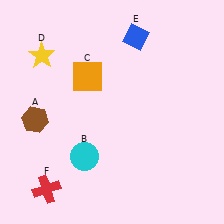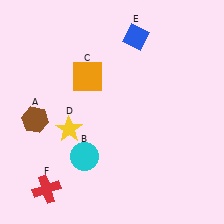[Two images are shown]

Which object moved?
The yellow star (D) moved down.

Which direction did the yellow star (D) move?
The yellow star (D) moved down.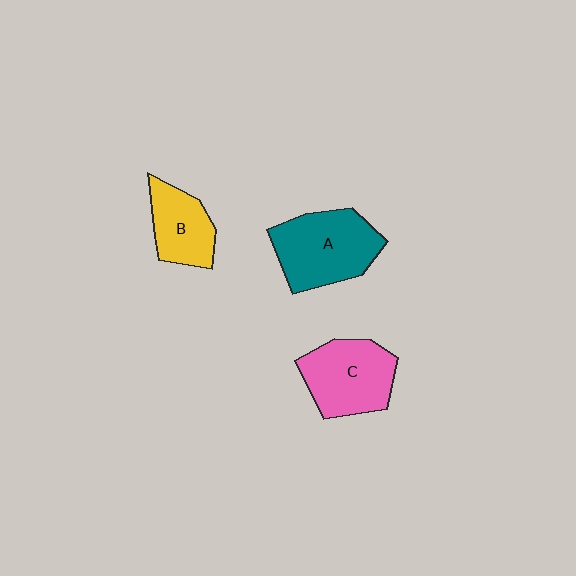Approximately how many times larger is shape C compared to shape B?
Approximately 1.4 times.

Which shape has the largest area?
Shape A (teal).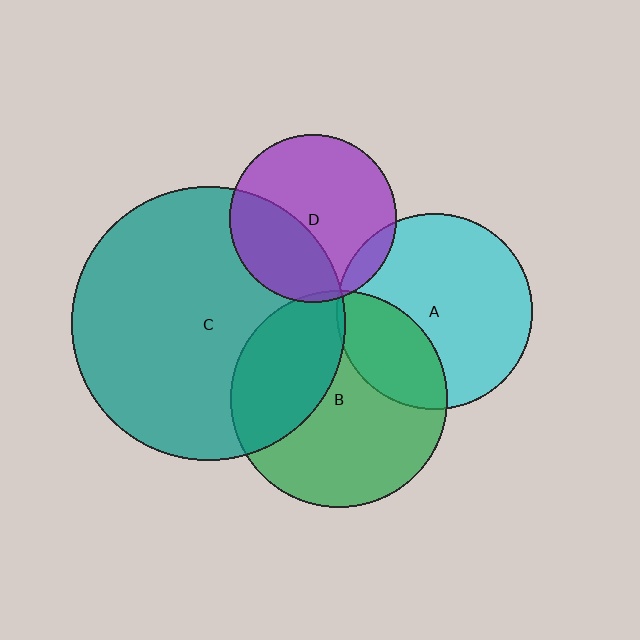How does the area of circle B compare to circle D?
Approximately 1.7 times.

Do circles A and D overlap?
Yes.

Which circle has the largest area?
Circle C (teal).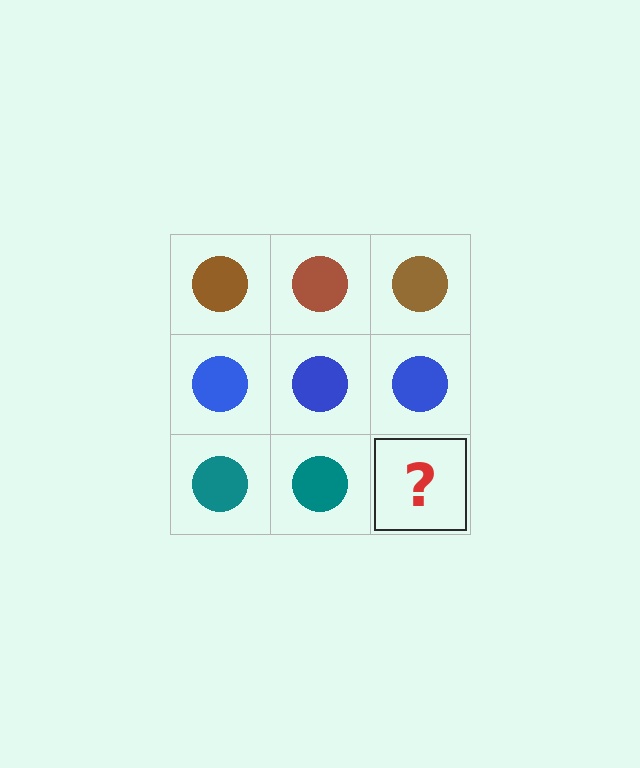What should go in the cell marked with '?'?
The missing cell should contain a teal circle.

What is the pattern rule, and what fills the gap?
The rule is that each row has a consistent color. The gap should be filled with a teal circle.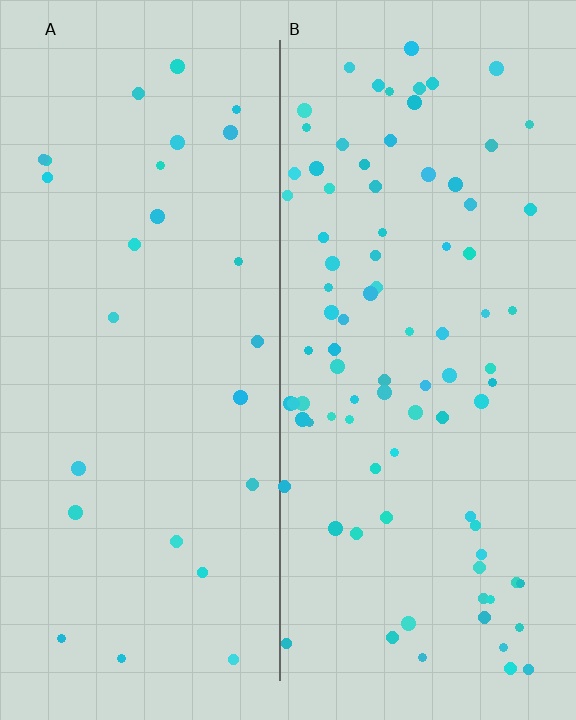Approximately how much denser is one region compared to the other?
Approximately 3.3× — region B over region A.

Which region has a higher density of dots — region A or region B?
B (the right).